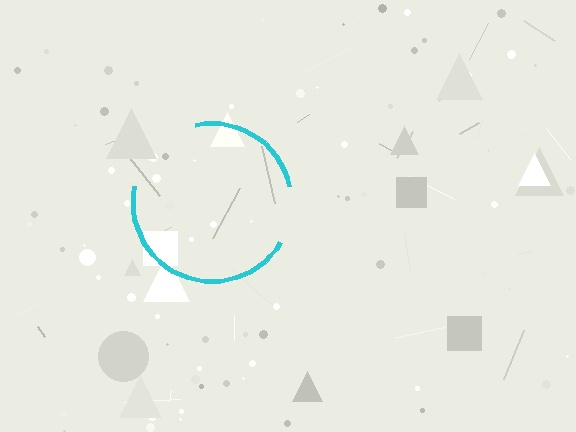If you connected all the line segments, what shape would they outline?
They would outline a circle.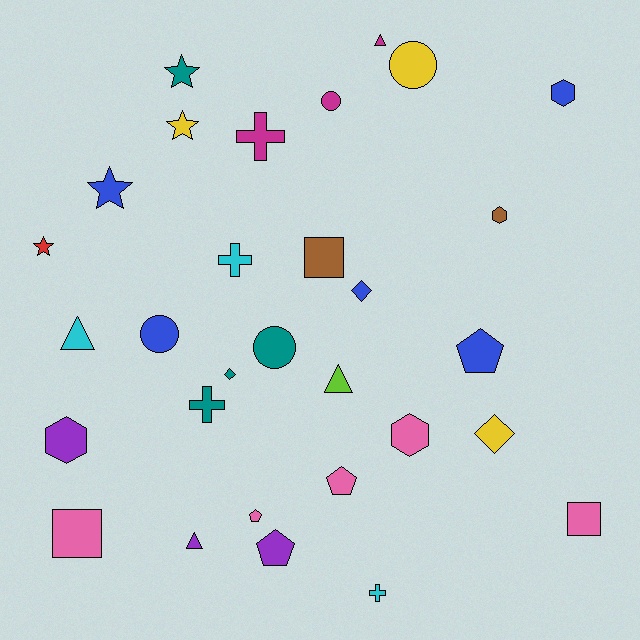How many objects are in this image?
There are 30 objects.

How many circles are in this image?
There are 4 circles.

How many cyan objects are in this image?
There are 3 cyan objects.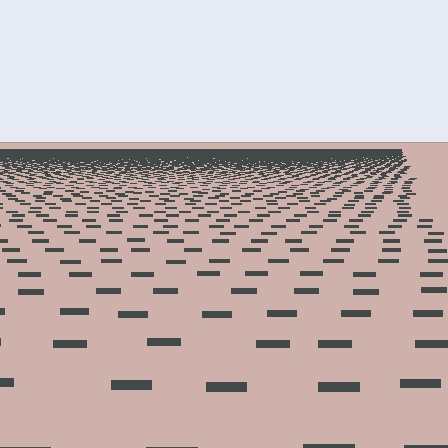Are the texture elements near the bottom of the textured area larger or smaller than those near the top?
Larger. Near the bottom, elements are closer to the viewer and appear at a bigger on-screen size.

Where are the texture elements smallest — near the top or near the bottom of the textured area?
Near the top.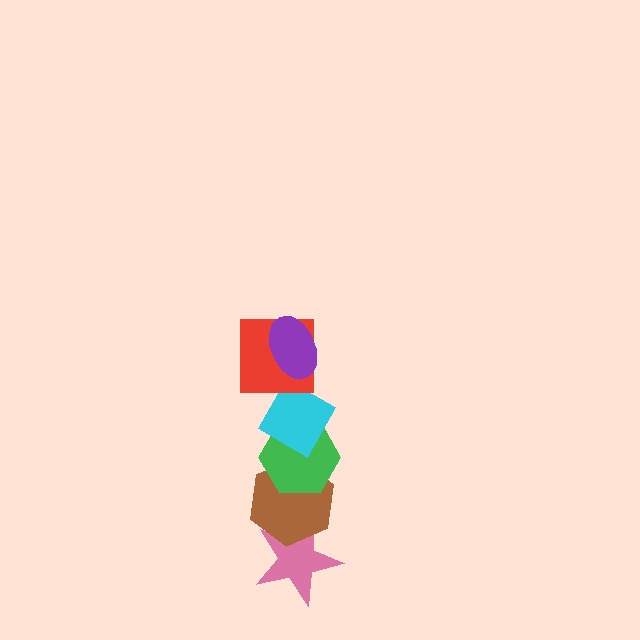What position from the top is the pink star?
The pink star is 6th from the top.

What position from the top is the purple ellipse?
The purple ellipse is 1st from the top.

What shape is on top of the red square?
The purple ellipse is on top of the red square.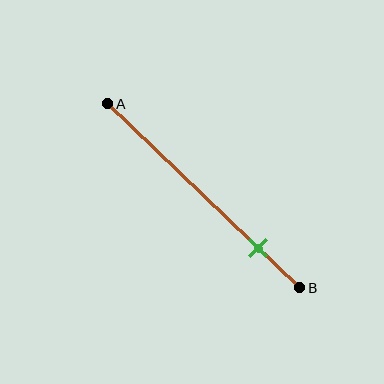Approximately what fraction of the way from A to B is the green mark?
The green mark is approximately 80% of the way from A to B.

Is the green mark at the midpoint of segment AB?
No, the mark is at about 80% from A, not at the 50% midpoint.